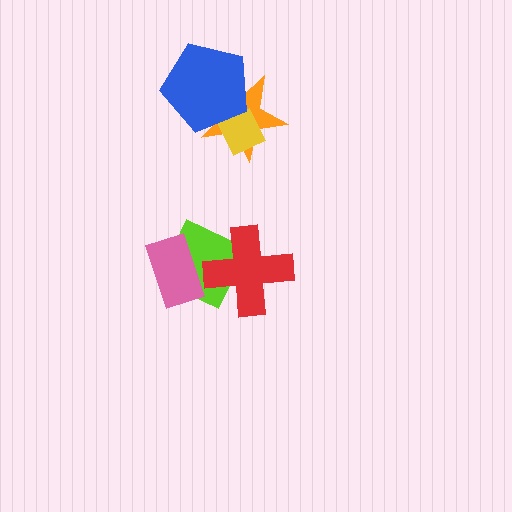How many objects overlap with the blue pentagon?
2 objects overlap with the blue pentagon.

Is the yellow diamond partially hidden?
Yes, it is partially covered by another shape.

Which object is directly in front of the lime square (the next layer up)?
The pink rectangle is directly in front of the lime square.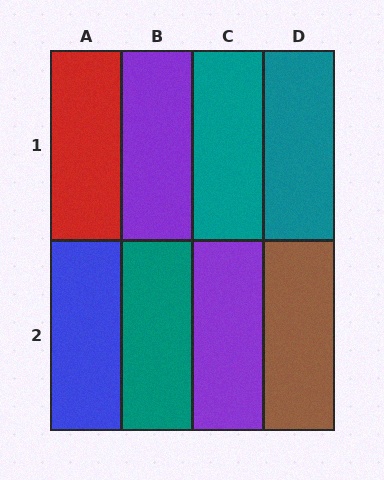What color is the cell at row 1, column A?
Red.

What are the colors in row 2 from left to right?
Blue, teal, purple, brown.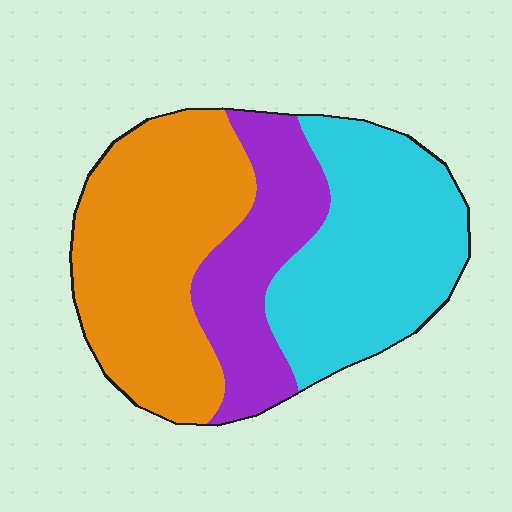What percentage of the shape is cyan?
Cyan covers 36% of the shape.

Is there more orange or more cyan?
Orange.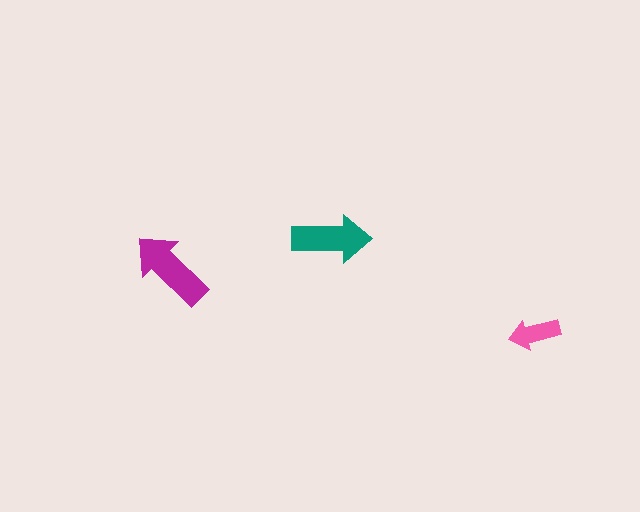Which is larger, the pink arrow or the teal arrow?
The teal one.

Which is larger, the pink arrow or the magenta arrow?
The magenta one.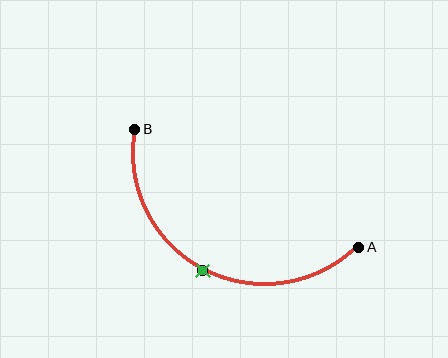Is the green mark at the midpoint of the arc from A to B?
Yes. The green mark lies on the arc at equal arc-length from both A and B — it is the arc midpoint.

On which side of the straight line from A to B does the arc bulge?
The arc bulges below the straight line connecting A and B.